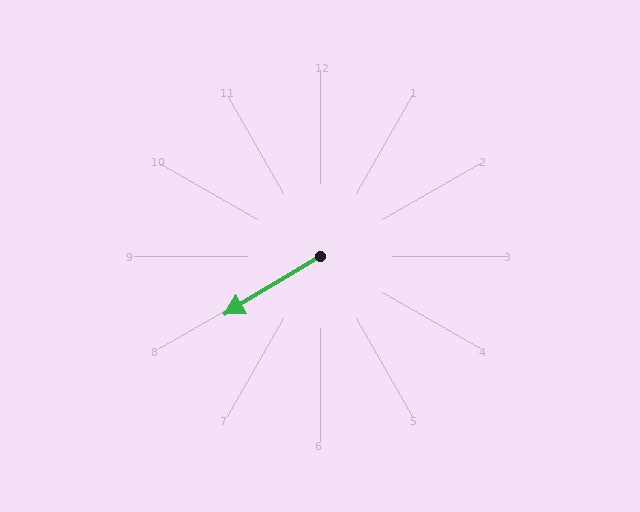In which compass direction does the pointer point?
Southwest.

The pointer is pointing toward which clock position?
Roughly 8 o'clock.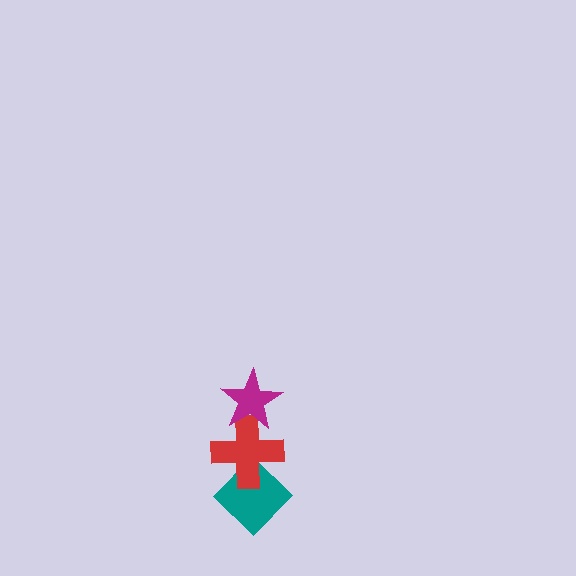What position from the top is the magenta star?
The magenta star is 1st from the top.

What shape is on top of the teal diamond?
The red cross is on top of the teal diamond.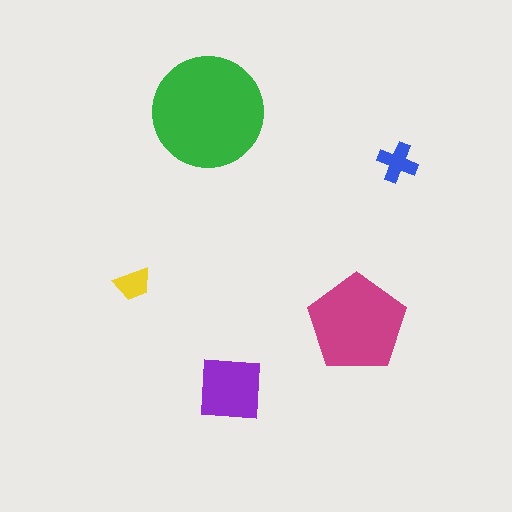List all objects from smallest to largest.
The yellow trapezoid, the blue cross, the purple square, the magenta pentagon, the green circle.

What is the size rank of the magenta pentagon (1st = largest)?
2nd.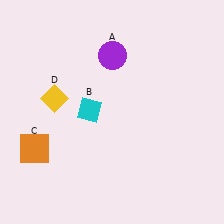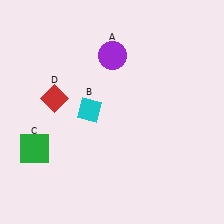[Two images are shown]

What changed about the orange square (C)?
In Image 1, C is orange. In Image 2, it changed to green.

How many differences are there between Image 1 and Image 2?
There are 2 differences between the two images.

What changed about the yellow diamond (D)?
In Image 1, D is yellow. In Image 2, it changed to red.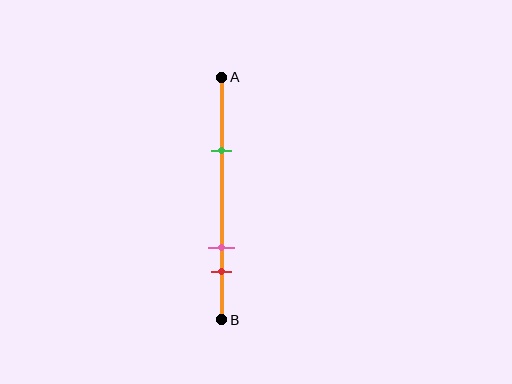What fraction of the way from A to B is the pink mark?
The pink mark is approximately 70% (0.7) of the way from A to B.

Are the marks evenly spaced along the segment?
No, the marks are not evenly spaced.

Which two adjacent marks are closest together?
The pink and red marks are the closest adjacent pair.